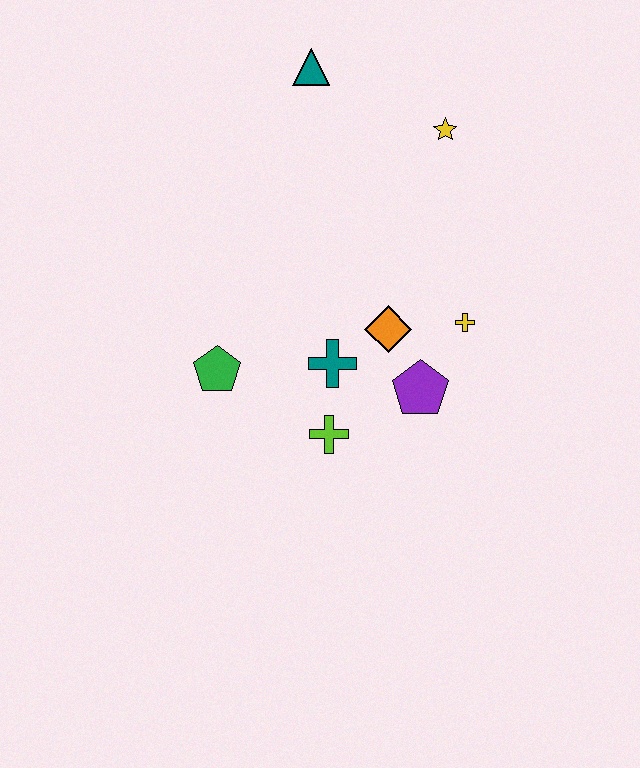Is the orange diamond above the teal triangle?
No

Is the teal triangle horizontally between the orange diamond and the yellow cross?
No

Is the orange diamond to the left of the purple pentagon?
Yes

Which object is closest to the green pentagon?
The teal cross is closest to the green pentagon.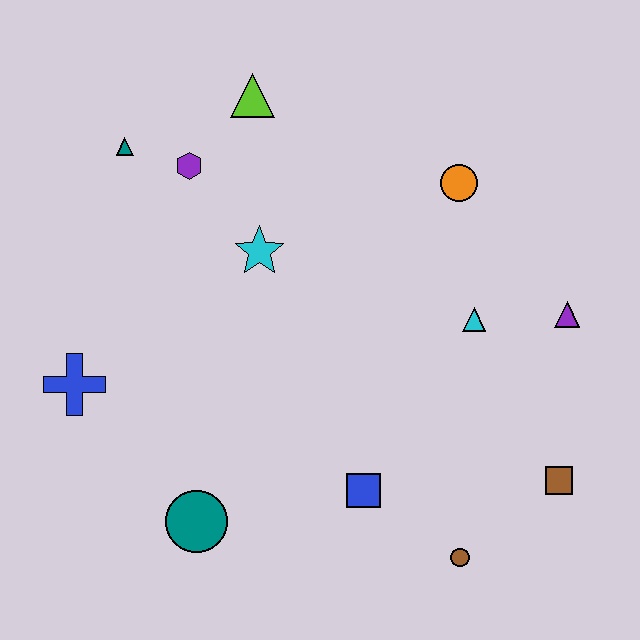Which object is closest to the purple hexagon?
The teal triangle is closest to the purple hexagon.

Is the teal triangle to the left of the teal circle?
Yes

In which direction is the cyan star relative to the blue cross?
The cyan star is to the right of the blue cross.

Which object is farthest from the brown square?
The teal triangle is farthest from the brown square.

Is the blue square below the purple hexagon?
Yes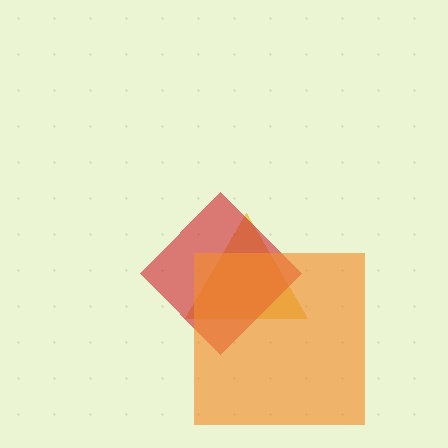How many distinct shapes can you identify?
There are 3 distinct shapes: a yellow triangle, a red diamond, an orange square.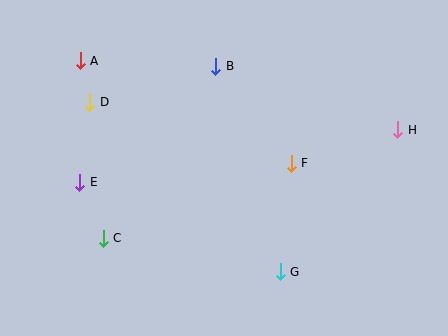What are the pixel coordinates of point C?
Point C is at (103, 238).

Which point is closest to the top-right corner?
Point H is closest to the top-right corner.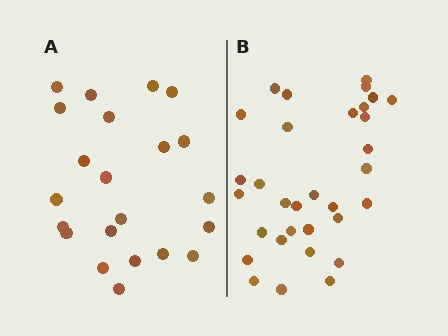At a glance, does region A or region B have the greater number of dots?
Region B (the right region) has more dots.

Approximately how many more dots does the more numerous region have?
Region B has roughly 10 or so more dots than region A.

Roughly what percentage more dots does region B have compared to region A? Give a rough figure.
About 45% more.